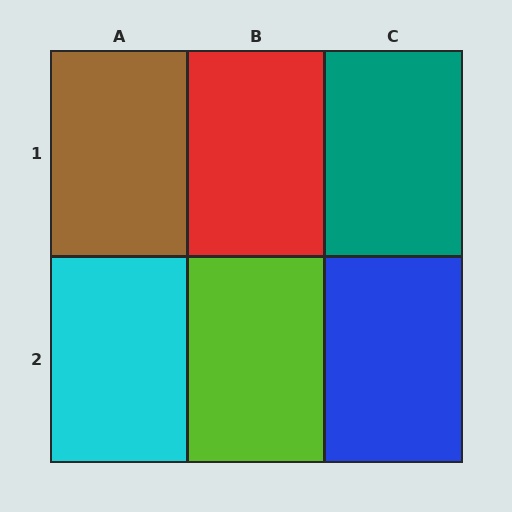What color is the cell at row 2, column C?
Blue.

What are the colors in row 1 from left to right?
Brown, red, teal.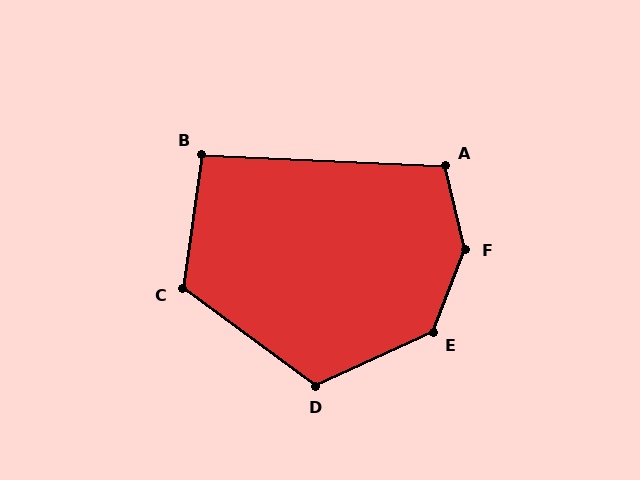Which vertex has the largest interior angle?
F, at approximately 145 degrees.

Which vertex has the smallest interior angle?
B, at approximately 96 degrees.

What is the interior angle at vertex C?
Approximately 118 degrees (obtuse).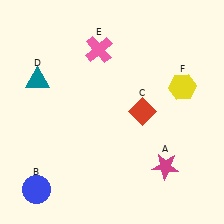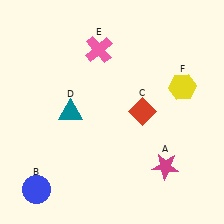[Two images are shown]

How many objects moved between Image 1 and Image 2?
1 object moved between the two images.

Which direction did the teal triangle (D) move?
The teal triangle (D) moved right.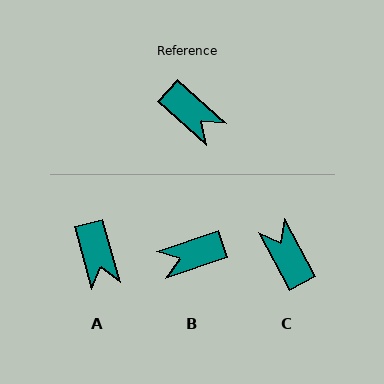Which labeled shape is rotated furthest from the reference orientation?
C, about 160 degrees away.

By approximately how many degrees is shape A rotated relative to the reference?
Approximately 33 degrees clockwise.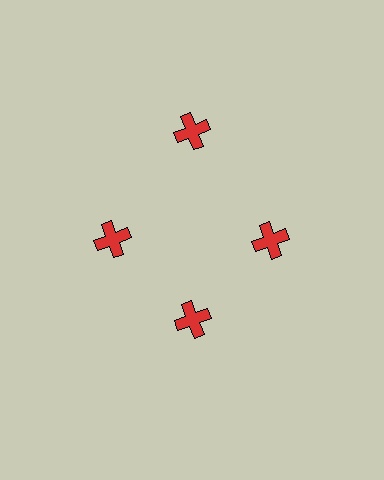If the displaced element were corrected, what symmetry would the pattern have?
It would have 4-fold rotational symmetry — the pattern would map onto itself every 90 degrees.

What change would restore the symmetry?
The symmetry would be restored by moving it inward, back onto the ring so that all 4 crosses sit at equal angles and equal distance from the center.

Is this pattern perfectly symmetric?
No. The 4 red crosses are arranged in a ring, but one element near the 12 o'clock position is pushed outward from the center, breaking the 4-fold rotational symmetry.